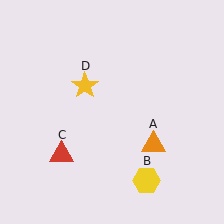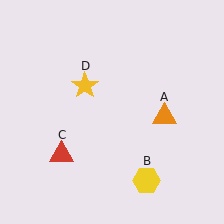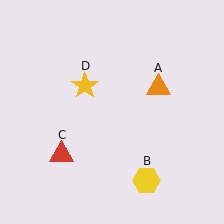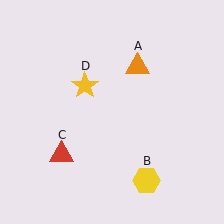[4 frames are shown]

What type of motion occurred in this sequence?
The orange triangle (object A) rotated counterclockwise around the center of the scene.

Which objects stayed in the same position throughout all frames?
Yellow hexagon (object B) and red triangle (object C) and yellow star (object D) remained stationary.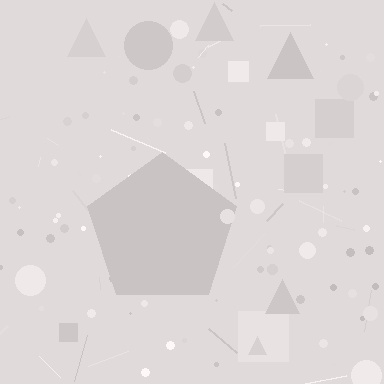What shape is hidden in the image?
A pentagon is hidden in the image.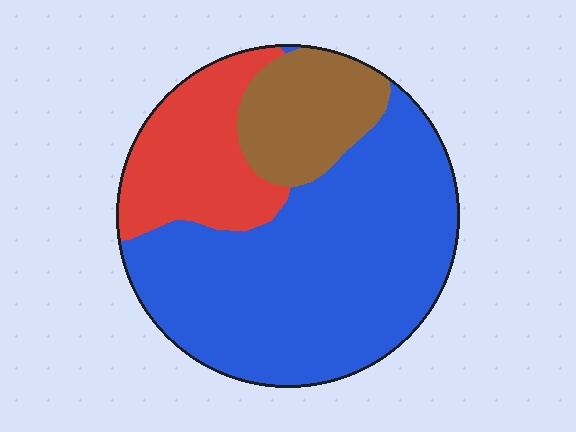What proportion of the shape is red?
Red takes up about one fifth (1/5) of the shape.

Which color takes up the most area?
Blue, at roughly 60%.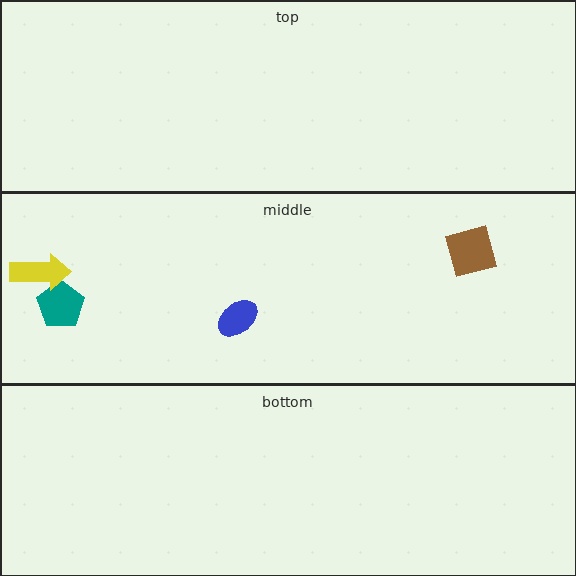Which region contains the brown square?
The middle region.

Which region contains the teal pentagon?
The middle region.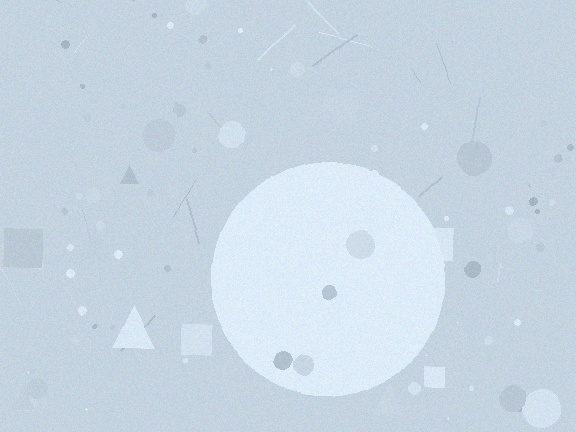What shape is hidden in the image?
A circle is hidden in the image.